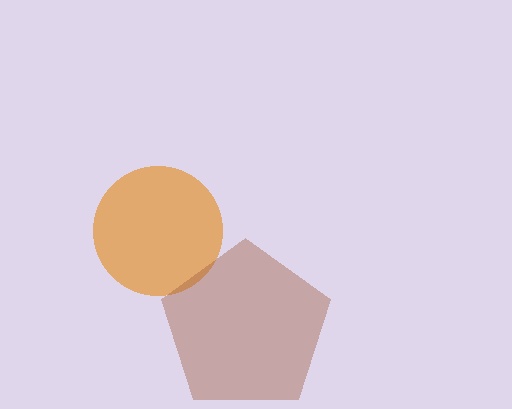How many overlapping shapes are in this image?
There are 2 overlapping shapes in the image.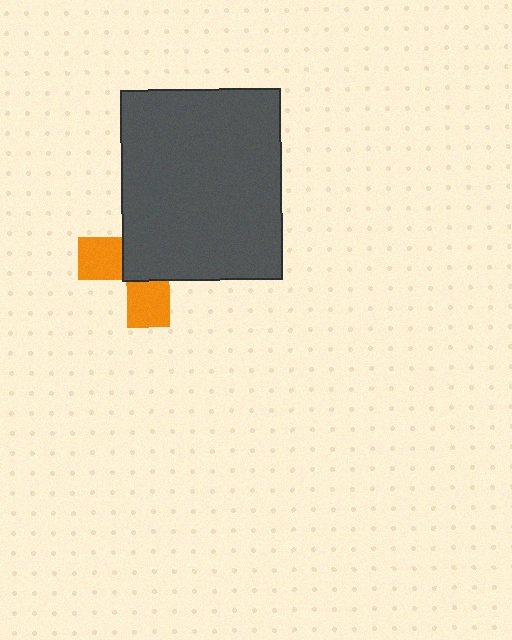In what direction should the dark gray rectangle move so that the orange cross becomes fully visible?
The dark gray rectangle should move toward the upper-right. That is the shortest direction to clear the overlap and leave the orange cross fully visible.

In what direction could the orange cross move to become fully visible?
The orange cross could move toward the lower-left. That would shift it out from behind the dark gray rectangle entirely.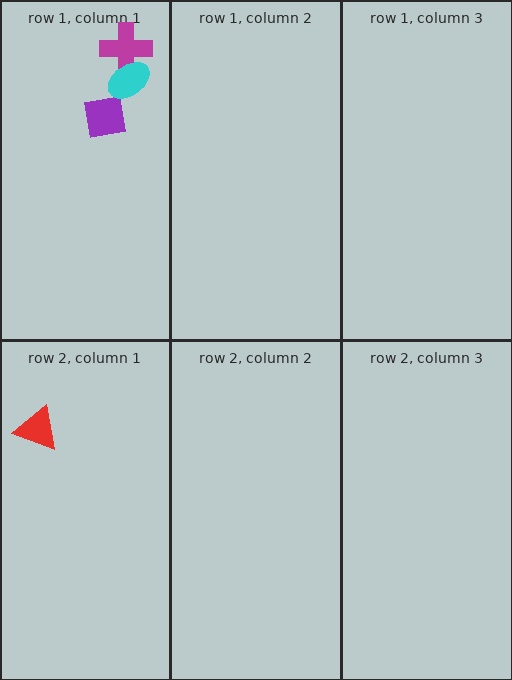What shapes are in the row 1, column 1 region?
The magenta cross, the purple square, the cyan ellipse.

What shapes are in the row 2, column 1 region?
The red triangle.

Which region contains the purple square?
The row 1, column 1 region.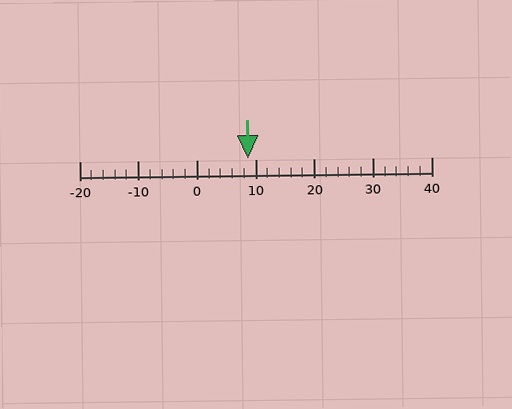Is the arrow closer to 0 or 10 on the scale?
The arrow is closer to 10.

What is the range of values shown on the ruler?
The ruler shows values from -20 to 40.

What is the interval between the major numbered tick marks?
The major tick marks are spaced 10 units apart.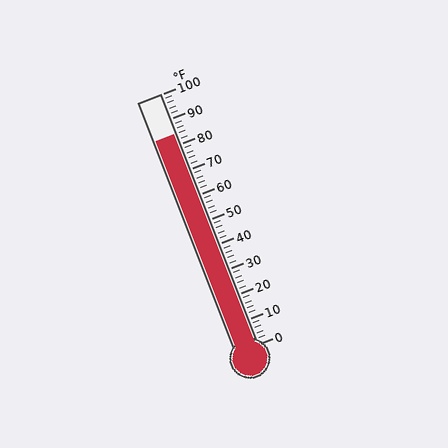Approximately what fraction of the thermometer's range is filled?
The thermometer is filled to approximately 85% of its range.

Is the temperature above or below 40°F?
The temperature is above 40°F.